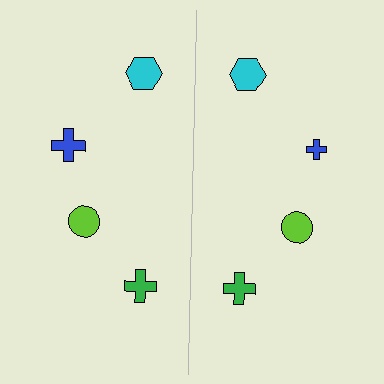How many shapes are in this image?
There are 8 shapes in this image.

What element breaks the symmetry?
The blue cross on the right side has a different size than its mirror counterpart.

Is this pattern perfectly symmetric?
No, the pattern is not perfectly symmetric. The blue cross on the right side has a different size than its mirror counterpart.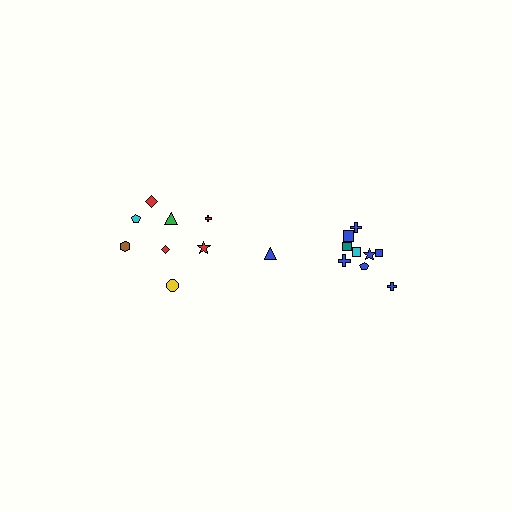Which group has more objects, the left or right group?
The right group.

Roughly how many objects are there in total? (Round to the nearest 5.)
Roughly 20 objects in total.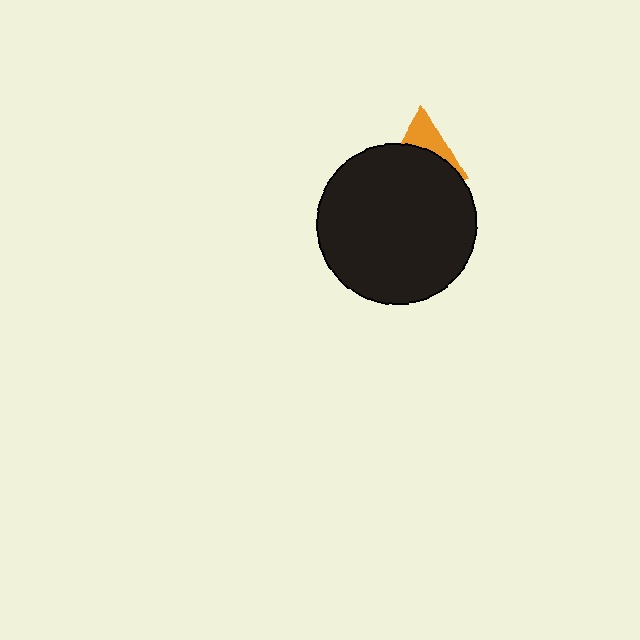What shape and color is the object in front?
The object in front is a black circle.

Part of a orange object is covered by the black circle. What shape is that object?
It is a triangle.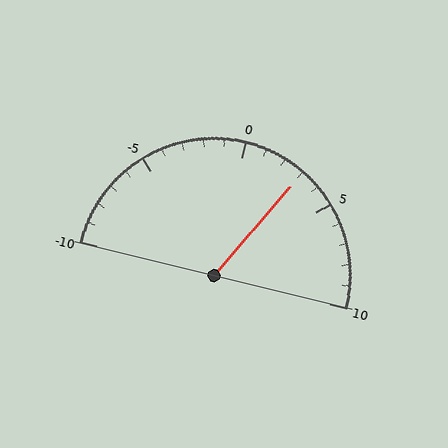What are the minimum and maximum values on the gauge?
The gauge ranges from -10 to 10.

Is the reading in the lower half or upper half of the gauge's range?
The reading is in the upper half of the range (-10 to 10).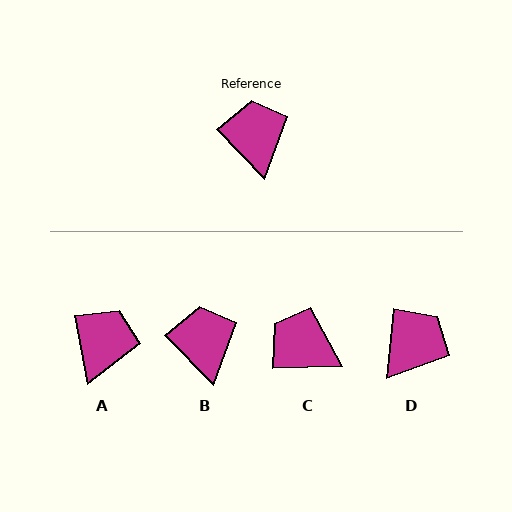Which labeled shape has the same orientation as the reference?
B.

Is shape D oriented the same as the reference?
No, it is off by about 50 degrees.